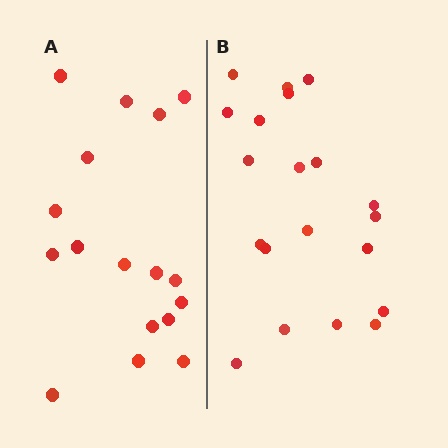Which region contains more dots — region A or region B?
Region B (the right region) has more dots.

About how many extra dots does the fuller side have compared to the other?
Region B has just a few more — roughly 2 or 3 more dots than region A.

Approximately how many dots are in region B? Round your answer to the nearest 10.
About 20 dots.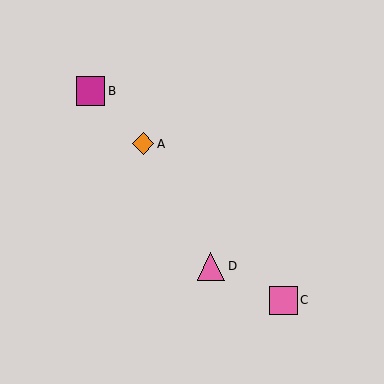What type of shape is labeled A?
Shape A is an orange diamond.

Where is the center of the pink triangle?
The center of the pink triangle is at (211, 266).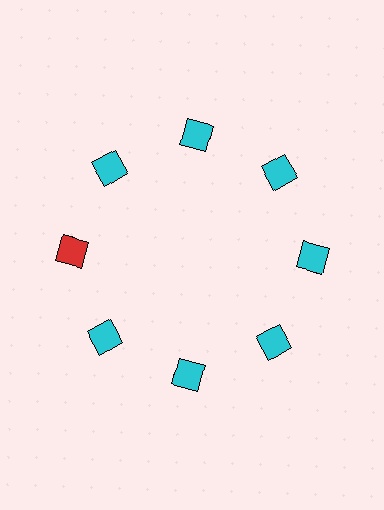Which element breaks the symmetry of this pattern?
The red diamond at roughly the 9 o'clock position breaks the symmetry. All other shapes are cyan diamonds.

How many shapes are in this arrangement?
There are 8 shapes arranged in a ring pattern.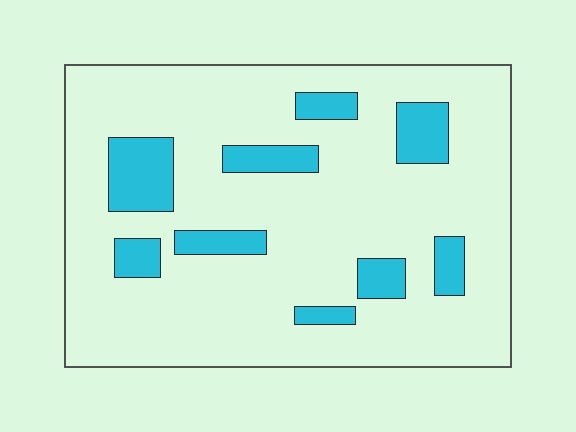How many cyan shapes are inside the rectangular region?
9.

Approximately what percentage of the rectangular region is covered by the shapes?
Approximately 15%.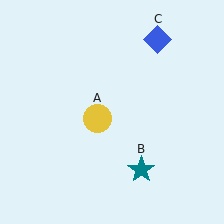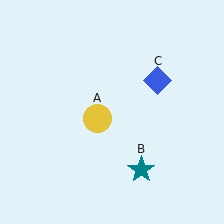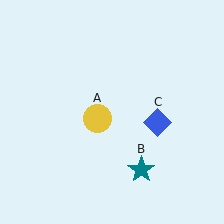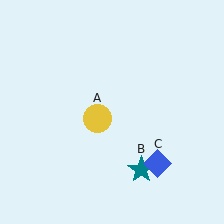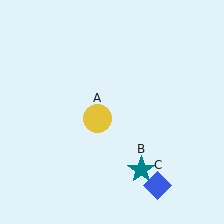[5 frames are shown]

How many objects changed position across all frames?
1 object changed position: blue diamond (object C).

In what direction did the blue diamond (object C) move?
The blue diamond (object C) moved down.